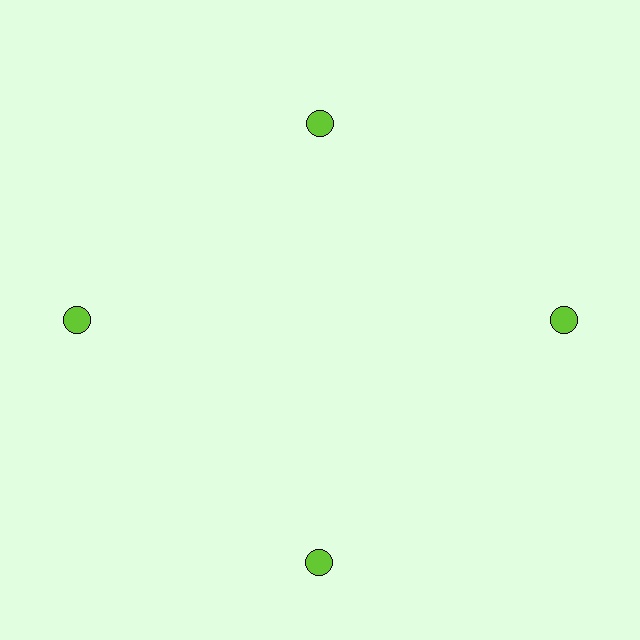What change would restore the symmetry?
The symmetry would be restored by moving it outward, back onto the ring so that all 4 circles sit at equal angles and equal distance from the center.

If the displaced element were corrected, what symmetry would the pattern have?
It would have 4-fold rotational symmetry — the pattern would map onto itself every 90 degrees.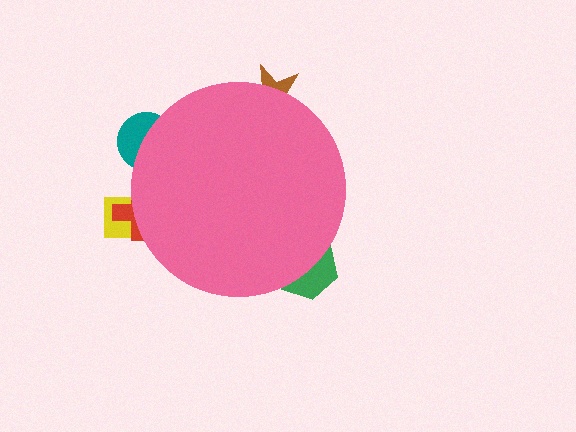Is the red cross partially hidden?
Yes, the red cross is partially hidden behind the pink circle.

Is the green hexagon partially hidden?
Yes, the green hexagon is partially hidden behind the pink circle.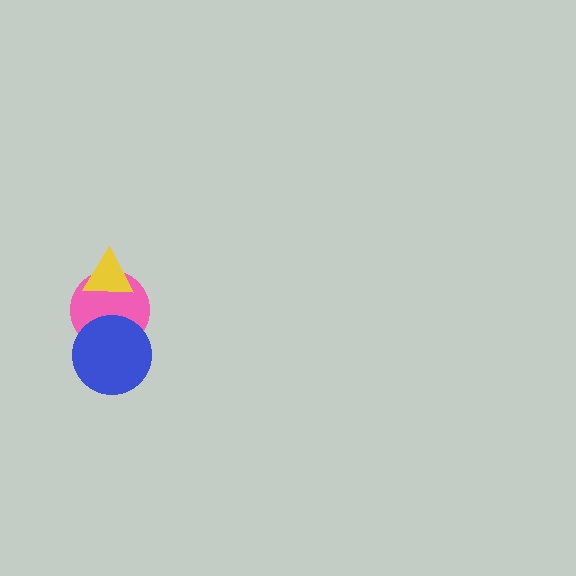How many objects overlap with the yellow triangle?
1 object overlaps with the yellow triangle.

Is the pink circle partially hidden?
Yes, it is partially covered by another shape.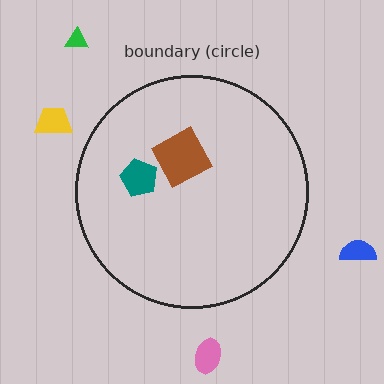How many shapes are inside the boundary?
2 inside, 4 outside.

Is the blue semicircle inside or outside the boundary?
Outside.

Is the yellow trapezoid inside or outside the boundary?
Outside.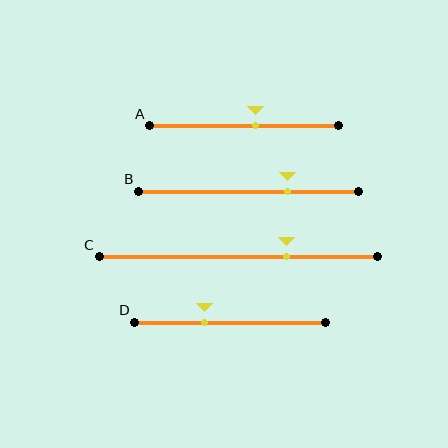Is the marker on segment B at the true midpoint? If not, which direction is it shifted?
No, the marker on segment B is shifted to the right by about 18% of the segment length.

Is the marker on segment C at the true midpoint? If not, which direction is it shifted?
No, the marker on segment C is shifted to the right by about 18% of the segment length.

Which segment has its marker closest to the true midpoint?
Segment A has its marker closest to the true midpoint.